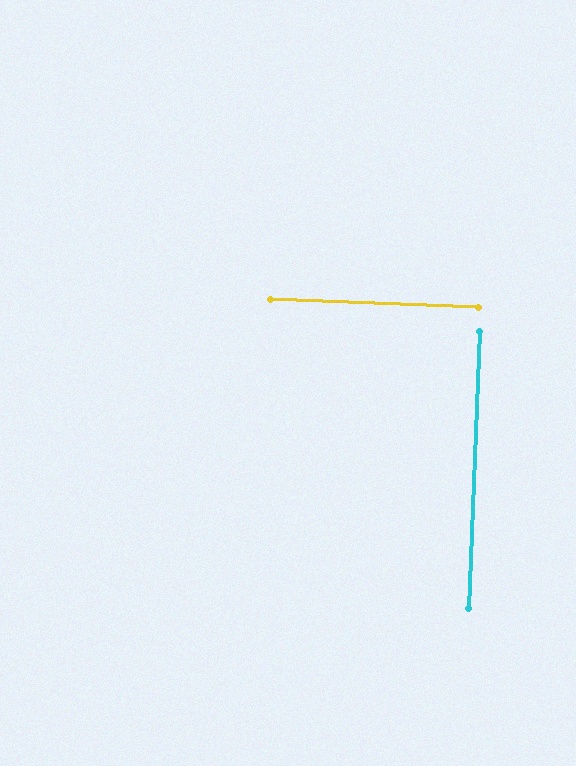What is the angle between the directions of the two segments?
Approximately 90 degrees.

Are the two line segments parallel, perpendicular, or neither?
Perpendicular — they meet at approximately 90°.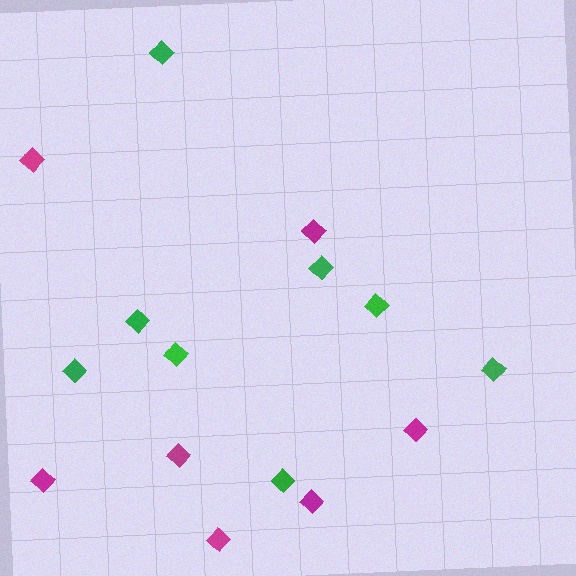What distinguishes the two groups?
There are 2 groups: one group of green diamonds (8) and one group of magenta diamonds (7).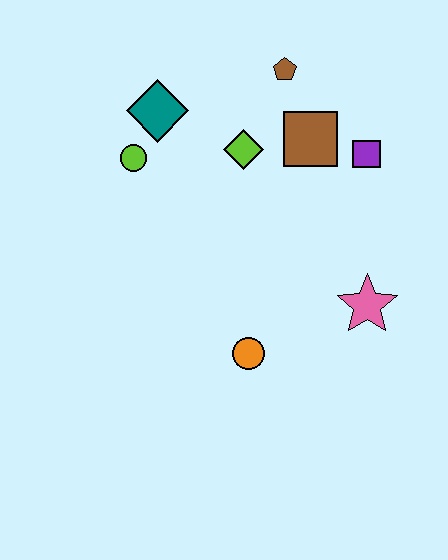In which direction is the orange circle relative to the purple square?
The orange circle is below the purple square.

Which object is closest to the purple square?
The brown square is closest to the purple square.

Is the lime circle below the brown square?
Yes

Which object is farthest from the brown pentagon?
The orange circle is farthest from the brown pentagon.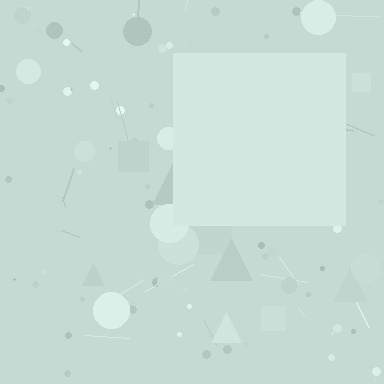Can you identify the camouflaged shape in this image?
The camouflaged shape is a square.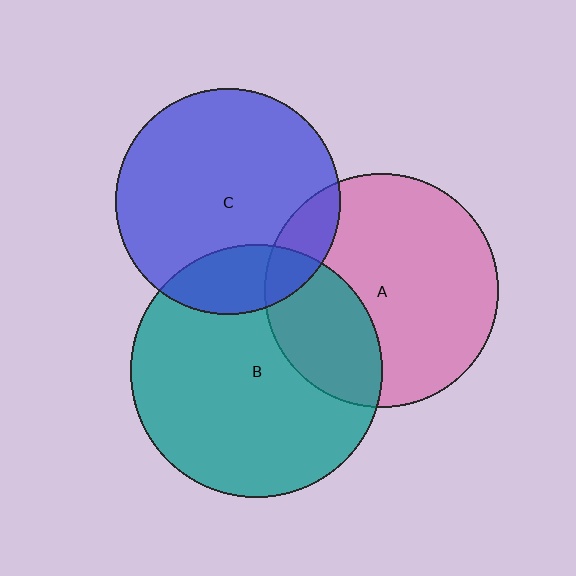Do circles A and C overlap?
Yes.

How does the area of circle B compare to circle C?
Approximately 1.3 times.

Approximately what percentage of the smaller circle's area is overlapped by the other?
Approximately 15%.